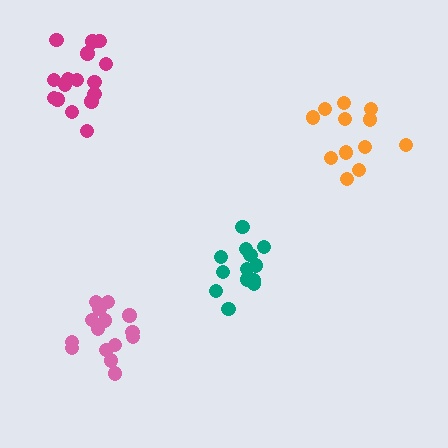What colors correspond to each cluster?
The clusters are colored: pink, magenta, teal, orange.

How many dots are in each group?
Group 1: 15 dots, Group 2: 16 dots, Group 3: 13 dots, Group 4: 12 dots (56 total).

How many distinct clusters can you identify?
There are 4 distinct clusters.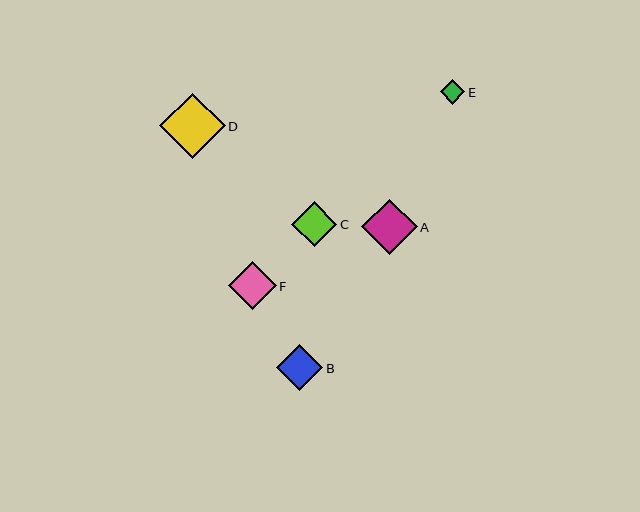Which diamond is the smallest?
Diamond E is the smallest with a size of approximately 25 pixels.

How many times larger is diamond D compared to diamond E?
Diamond D is approximately 2.6 times the size of diamond E.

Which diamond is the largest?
Diamond D is the largest with a size of approximately 66 pixels.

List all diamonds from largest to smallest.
From largest to smallest: D, A, F, B, C, E.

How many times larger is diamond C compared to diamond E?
Diamond C is approximately 1.8 times the size of diamond E.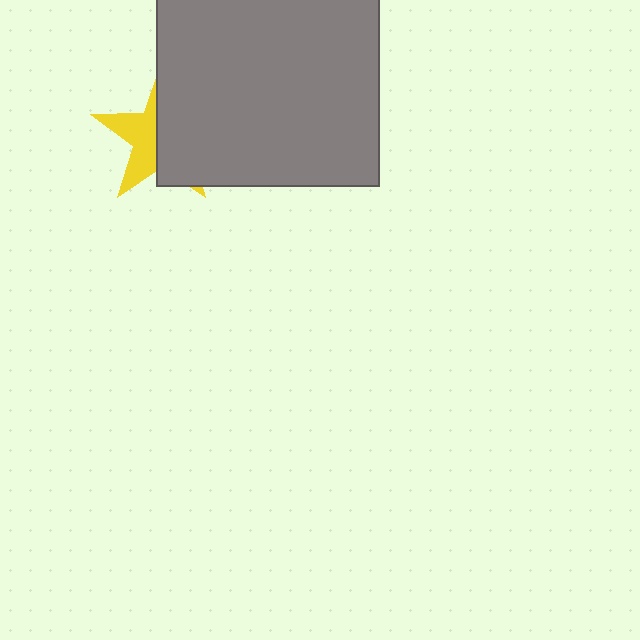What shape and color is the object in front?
The object in front is a gray square.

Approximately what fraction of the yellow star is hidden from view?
Roughly 58% of the yellow star is hidden behind the gray square.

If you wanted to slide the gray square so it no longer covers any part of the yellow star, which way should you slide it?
Slide it right — that is the most direct way to separate the two shapes.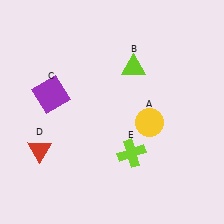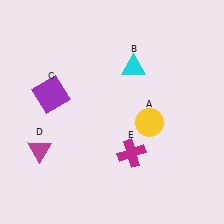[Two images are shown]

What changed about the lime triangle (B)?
In Image 1, B is lime. In Image 2, it changed to cyan.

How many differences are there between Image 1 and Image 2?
There are 3 differences between the two images.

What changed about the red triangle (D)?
In Image 1, D is red. In Image 2, it changed to magenta.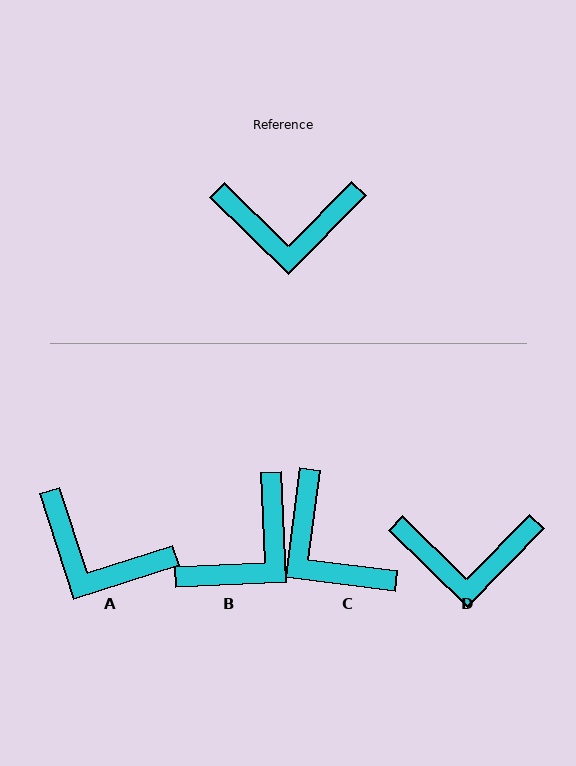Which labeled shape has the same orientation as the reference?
D.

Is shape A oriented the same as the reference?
No, it is off by about 28 degrees.